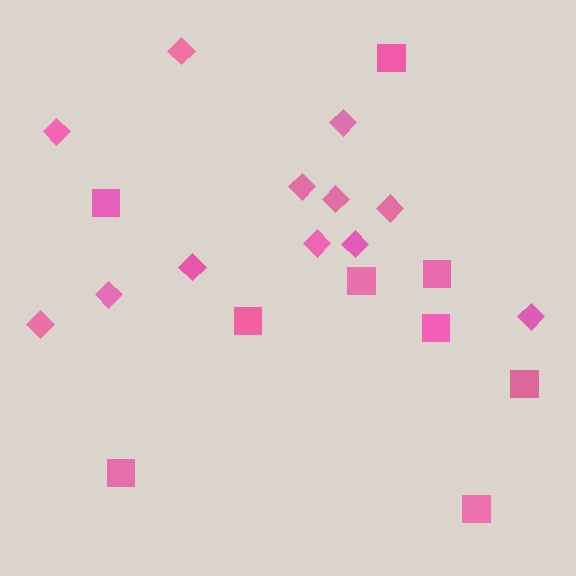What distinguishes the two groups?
There are 2 groups: one group of squares (9) and one group of diamonds (12).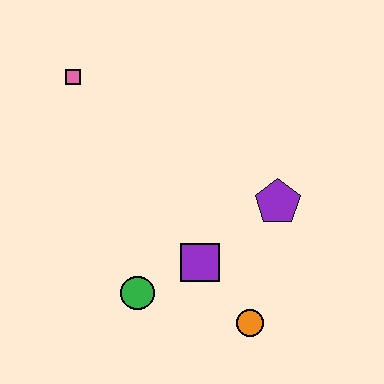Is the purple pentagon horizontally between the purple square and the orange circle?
No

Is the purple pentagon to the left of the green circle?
No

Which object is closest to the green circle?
The purple square is closest to the green circle.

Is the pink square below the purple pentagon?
No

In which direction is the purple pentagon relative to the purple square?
The purple pentagon is to the right of the purple square.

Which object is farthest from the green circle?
The pink square is farthest from the green circle.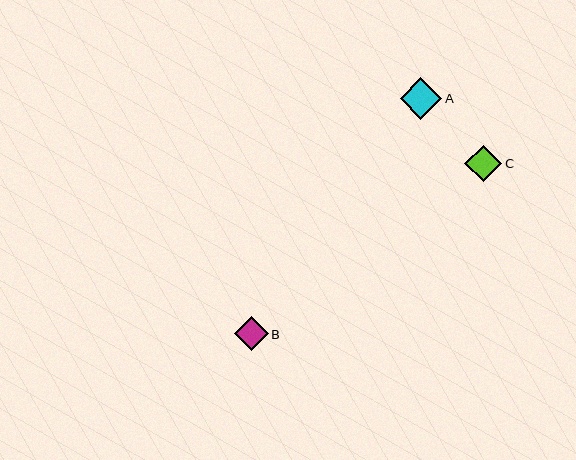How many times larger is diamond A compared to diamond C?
Diamond A is approximately 1.1 times the size of diamond C.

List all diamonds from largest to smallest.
From largest to smallest: A, C, B.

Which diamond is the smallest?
Diamond B is the smallest with a size of approximately 34 pixels.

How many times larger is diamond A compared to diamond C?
Diamond A is approximately 1.1 times the size of diamond C.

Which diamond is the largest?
Diamond A is the largest with a size of approximately 41 pixels.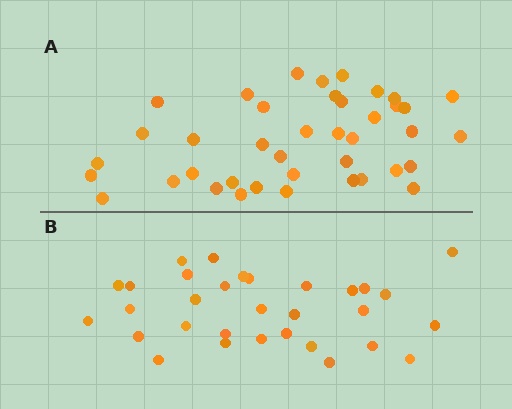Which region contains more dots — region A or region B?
Region A (the top region) has more dots.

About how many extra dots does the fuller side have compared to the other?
Region A has roughly 8 or so more dots than region B.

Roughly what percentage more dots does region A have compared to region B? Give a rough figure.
About 30% more.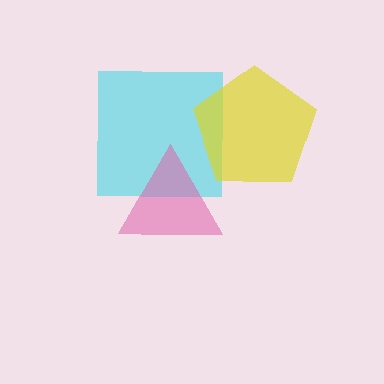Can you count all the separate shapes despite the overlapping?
Yes, there are 3 separate shapes.